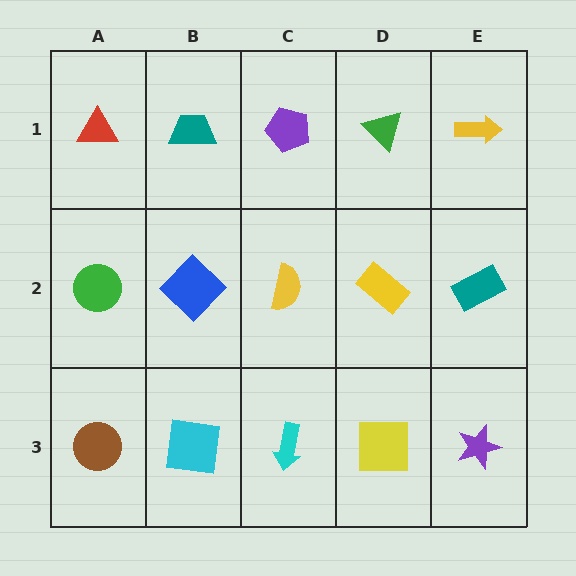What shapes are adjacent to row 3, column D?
A yellow rectangle (row 2, column D), a cyan arrow (row 3, column C), a purple star (row 3, column E).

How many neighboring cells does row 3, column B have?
3.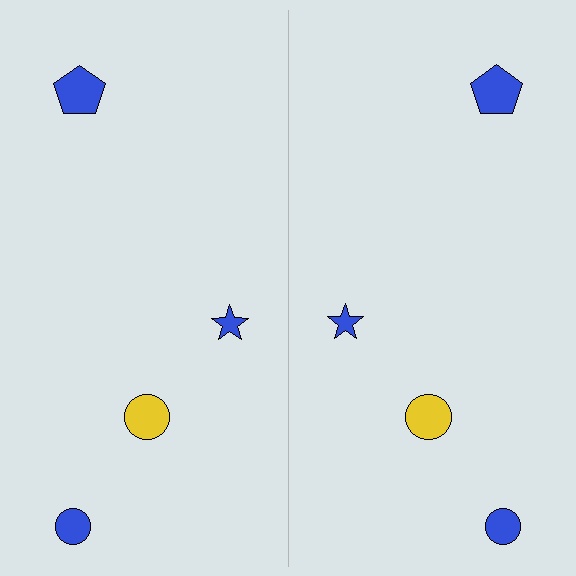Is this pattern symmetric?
Yes, this pattern has bilateral (reflection) symmetry.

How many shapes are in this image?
There are 8 shapes in this image.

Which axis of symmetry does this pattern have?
The pattern has a vertical axis of symmetry running through the center of the image.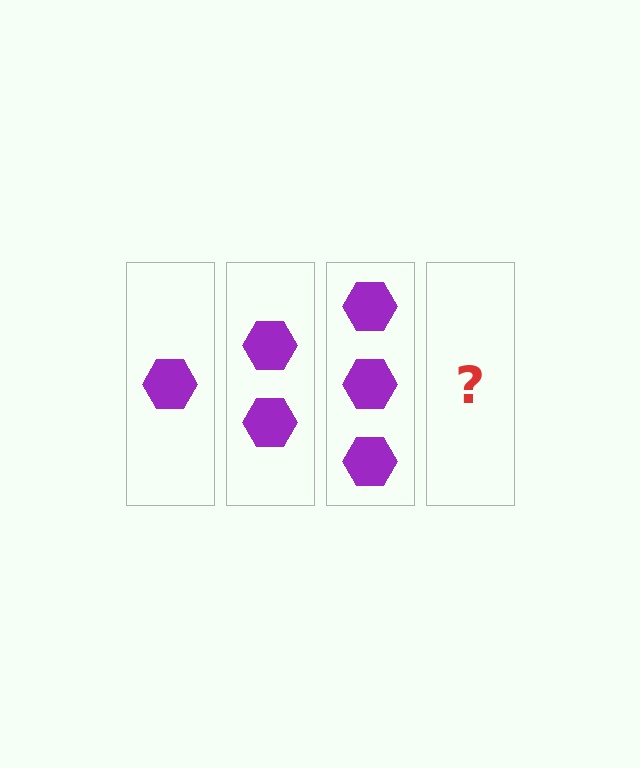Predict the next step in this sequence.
The next step is 4 hexagons.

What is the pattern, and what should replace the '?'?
The pattern is that each step adds one more hexagon. The '?' should be 4 hexagons.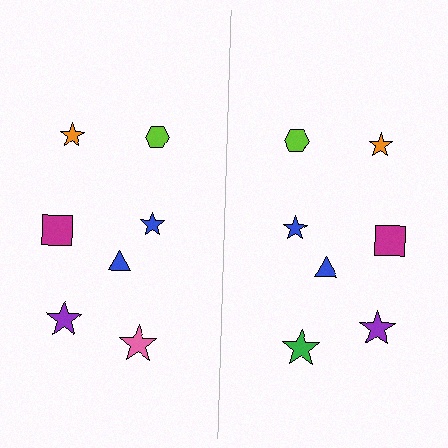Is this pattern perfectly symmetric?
No, the pattern is not perfectly symmetric. The green star on the right side breaks the symmetry — its mirror counterpart is pink.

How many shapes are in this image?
There are 14 shapes in this image.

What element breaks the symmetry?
The green star on the right side breaks the symmetry — its mirror counterpart is pink.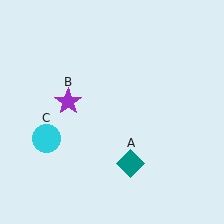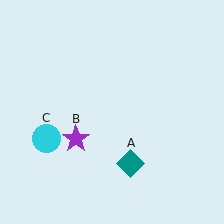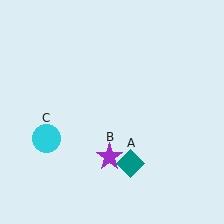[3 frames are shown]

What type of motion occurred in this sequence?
The purple star (object B) rotated counterclockwise around the center of the scene.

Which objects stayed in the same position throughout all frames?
Teal diamond (object A) and cyan circle (object C) remained stationary.